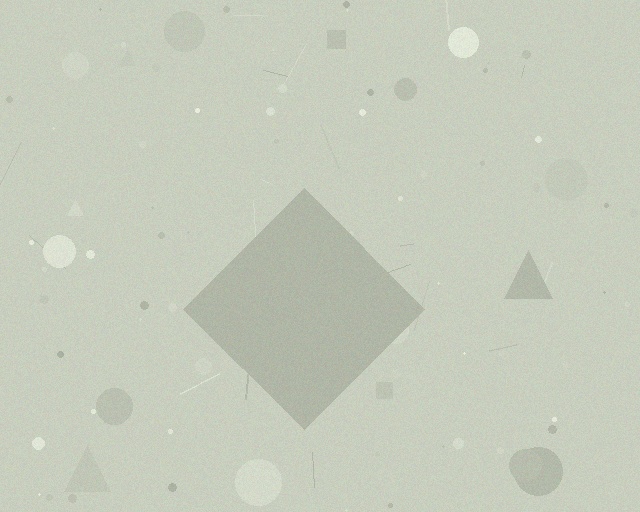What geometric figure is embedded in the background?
A diamond is embedded in the background.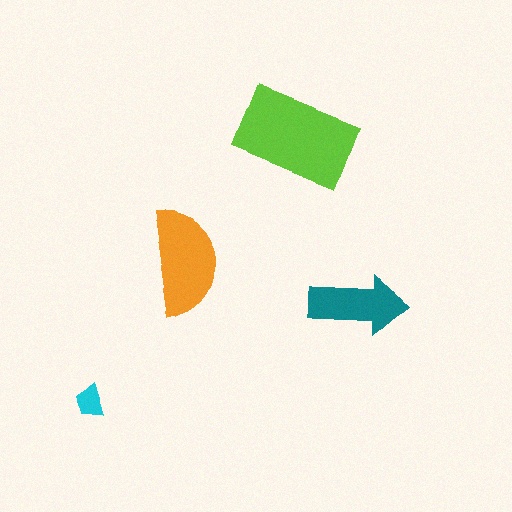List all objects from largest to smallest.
The lime rectangle, the orange semicircle, the teal arrow, the cyan trapezoid.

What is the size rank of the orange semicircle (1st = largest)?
2nd.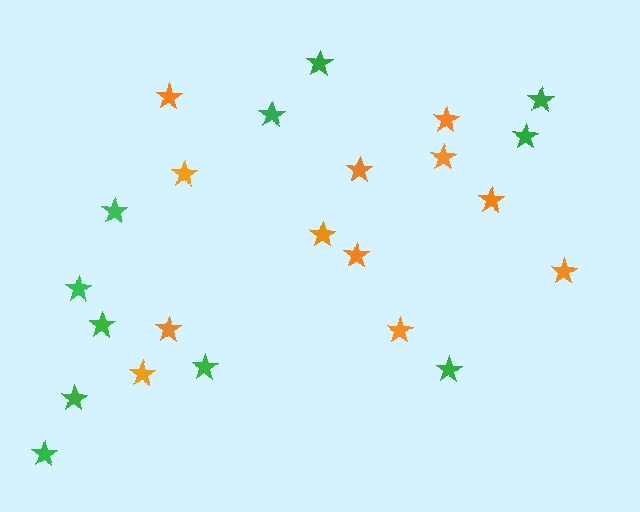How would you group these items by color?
There are 2 groups: one group of green stars (11) and one group of orange stars (12).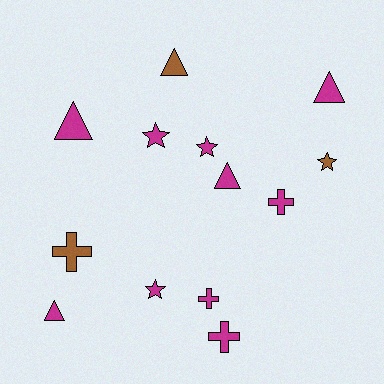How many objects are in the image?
There are 13 objects.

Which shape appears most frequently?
Triangle, with 5 objects.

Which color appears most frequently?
Magenta, with 10 objects.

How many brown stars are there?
There is 1 brown star.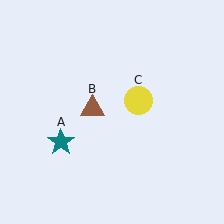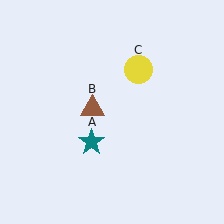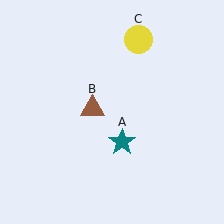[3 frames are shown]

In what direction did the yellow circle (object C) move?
The yellow circle (object C) moved up.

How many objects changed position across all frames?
2 objects changed position: teal star (object A), yellow circle (object C).